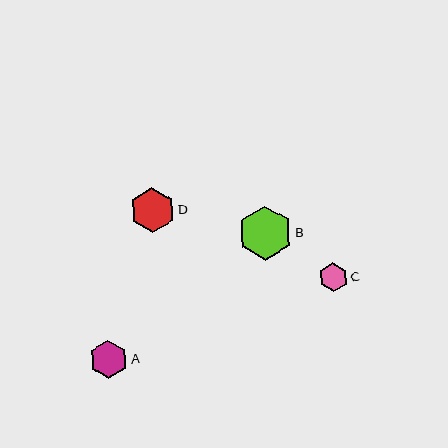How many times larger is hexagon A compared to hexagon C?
Hexagon A is approximately 1.3 times the size of hexagon C.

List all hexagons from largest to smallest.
From largest to smallest: B, D, A, C.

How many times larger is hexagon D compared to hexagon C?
Hexagon D is approximately 1.6 times the size of hexagon C.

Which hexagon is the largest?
Hexagon B is the largest with a size of approximately 54 pixels.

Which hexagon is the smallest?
Hexagon C is the smallest with a size of approximately 29 pixels.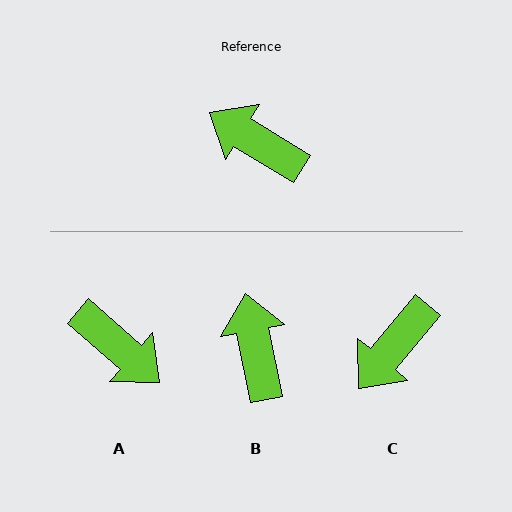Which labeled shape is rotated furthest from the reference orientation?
A, about 170 degrees away.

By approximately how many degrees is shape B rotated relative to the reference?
Approximately 48 degrees clockwise.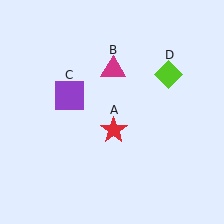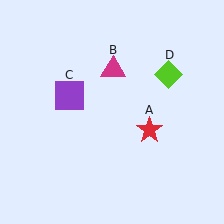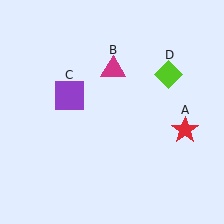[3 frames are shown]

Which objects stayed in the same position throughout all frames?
Magenta triangle (object B) and purple square (object C) and lime diamond (object D) remained stationary.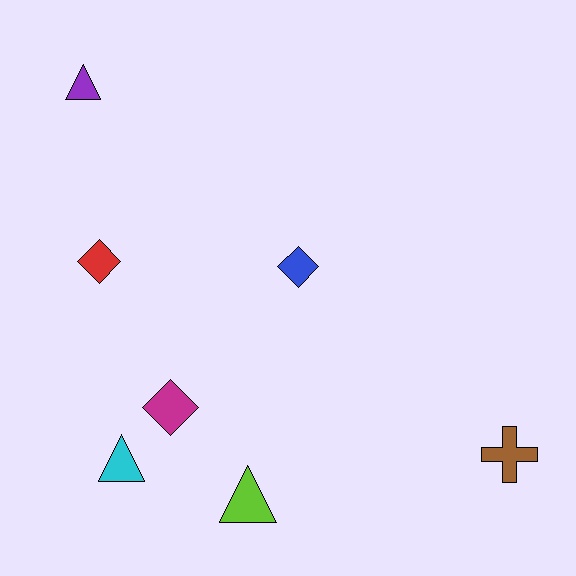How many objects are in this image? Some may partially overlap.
There are 7 objects.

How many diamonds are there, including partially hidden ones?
There are 3 diamonds.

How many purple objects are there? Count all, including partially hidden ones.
There is 1 purple object.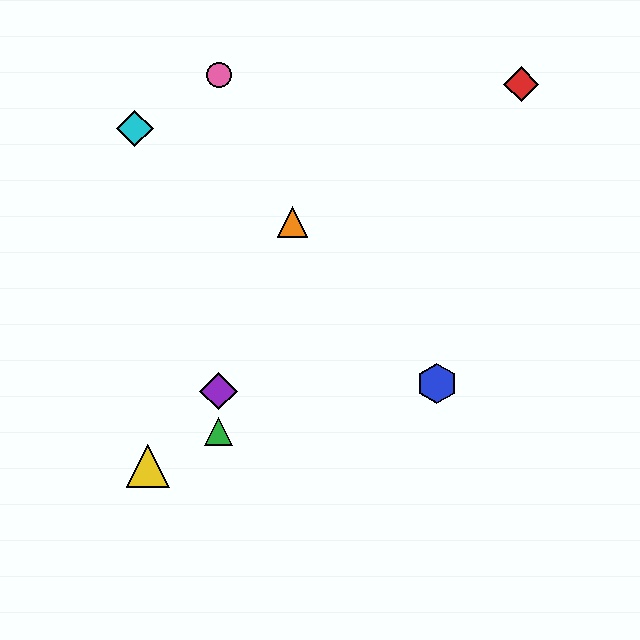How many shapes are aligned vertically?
3 shapes (the green triangle, the purple diamond, the pink circle) are aligned vertically.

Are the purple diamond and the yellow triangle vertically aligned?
No, the purple diamond is at x≈219 and the yellow triangle is at x≈148.